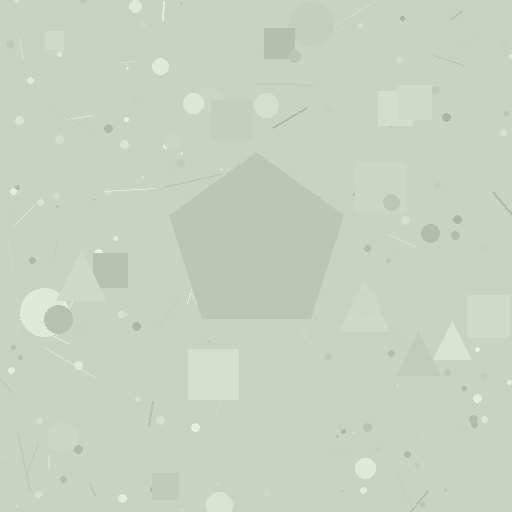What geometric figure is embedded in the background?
A pentagon is embedded in the background.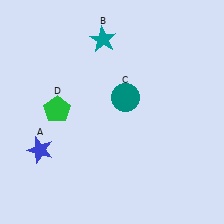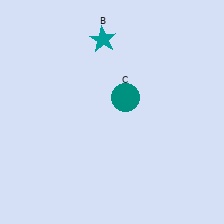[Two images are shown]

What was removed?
The green pentagon (D), the blue star (A) were removed in Image 2.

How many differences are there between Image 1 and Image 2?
There are 2 differences between the two images.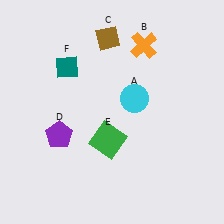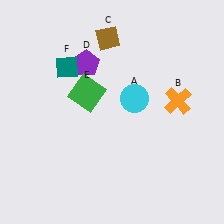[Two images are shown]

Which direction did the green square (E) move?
The green square (E) moved up.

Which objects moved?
The objects that moved are: the orange cross (B), the purple pentagon (D), the green square (E).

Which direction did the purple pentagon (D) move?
The purple pentagon (D) moved up.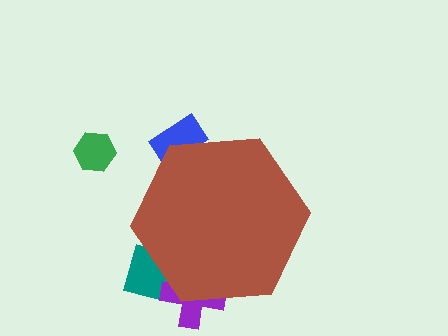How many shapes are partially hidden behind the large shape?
3 shapes are partially hidden.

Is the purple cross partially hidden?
Yes, the purple cross is partially hidden behind the brown hexagon.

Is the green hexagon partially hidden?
No, the green hexagon is fully visible.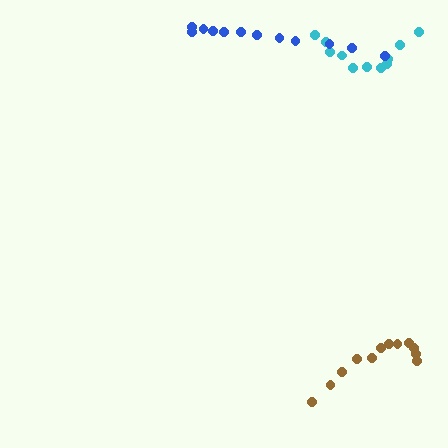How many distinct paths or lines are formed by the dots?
There are 3 distinct paths.